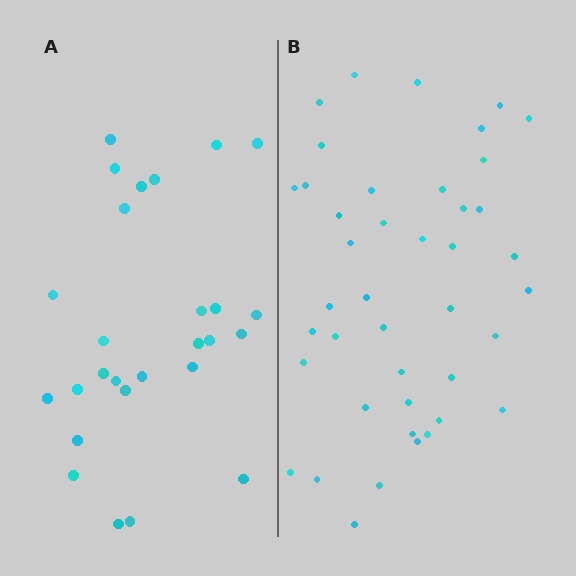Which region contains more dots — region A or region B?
Region B (the right region) has more dots.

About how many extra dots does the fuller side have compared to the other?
Region B has approximately 15 more dots than region A.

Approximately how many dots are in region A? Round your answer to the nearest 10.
About 30 dots. (The exact count is 27, which rounds to 30.)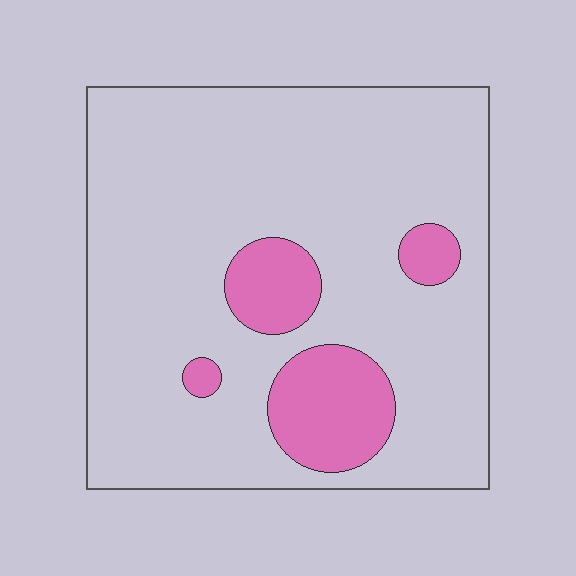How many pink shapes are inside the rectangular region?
4.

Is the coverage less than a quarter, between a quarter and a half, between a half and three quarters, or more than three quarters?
Less than a quarter.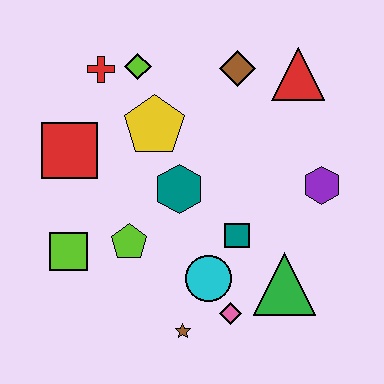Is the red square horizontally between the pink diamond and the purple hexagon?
No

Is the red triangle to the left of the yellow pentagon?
No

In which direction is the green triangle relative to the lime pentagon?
The green triangle is to the right of the lime pentagon.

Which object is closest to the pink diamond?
The cyan circle is closest to the pink diamond.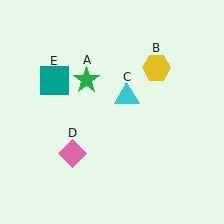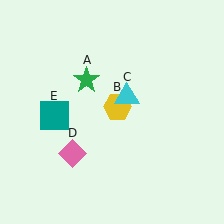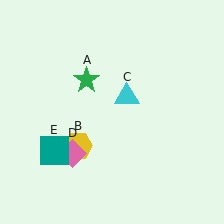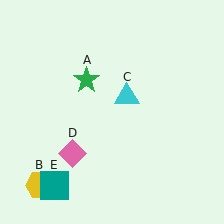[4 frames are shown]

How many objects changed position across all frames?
2 objects changed position: yellow hexagon (object B), teal square (object E).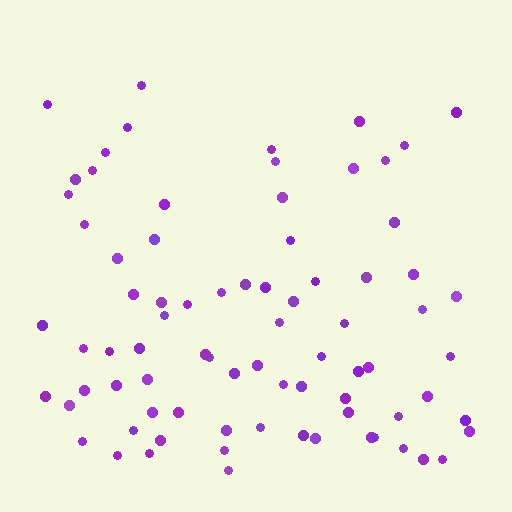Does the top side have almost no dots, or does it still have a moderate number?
Still a moderate number, just noticeably fewer than the bottom.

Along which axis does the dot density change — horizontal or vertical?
Vertical.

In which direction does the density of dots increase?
From top to bottom, with the bottom side densest.